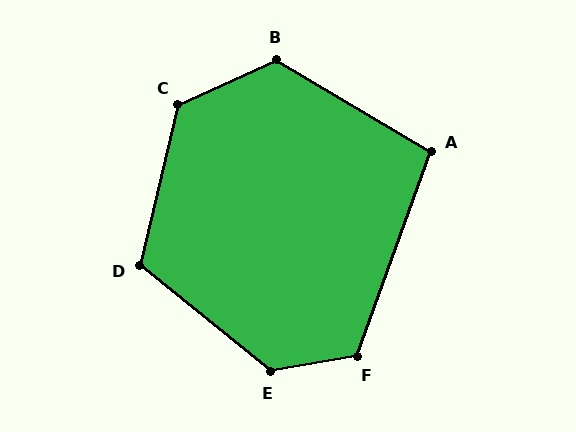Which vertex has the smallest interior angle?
A, at approximately 101 degrees.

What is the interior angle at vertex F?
Approximately 120 degrees (obtuse).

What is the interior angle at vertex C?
Approximately 128 degrees (obtuse).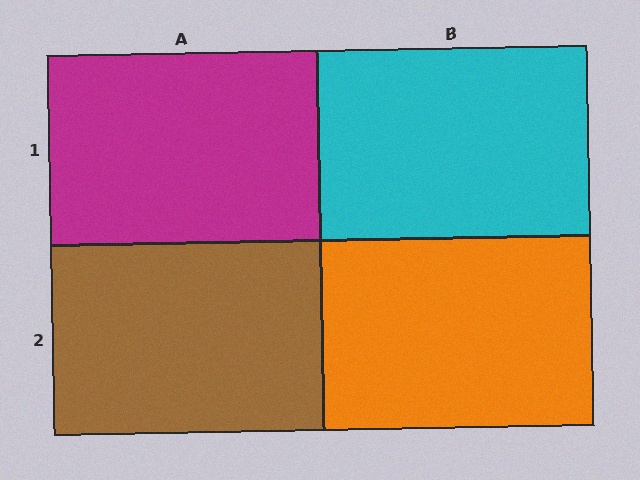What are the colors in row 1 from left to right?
Magenta, cyan.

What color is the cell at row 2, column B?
Orange.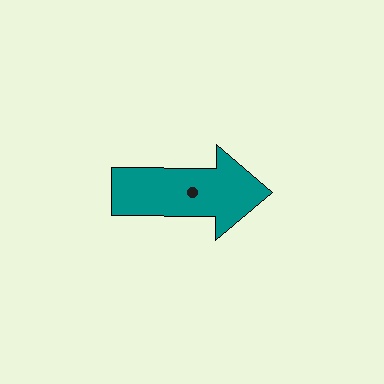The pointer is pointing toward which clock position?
Roughly 3 o'clock.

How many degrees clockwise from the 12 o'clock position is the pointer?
Approximately 91 degrees.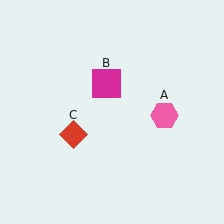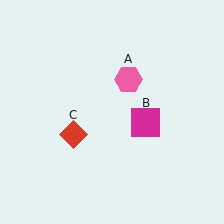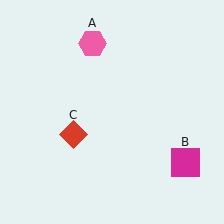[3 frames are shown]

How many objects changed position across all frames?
2 objects changed position: pink hexagon (object A), magenta square (object B).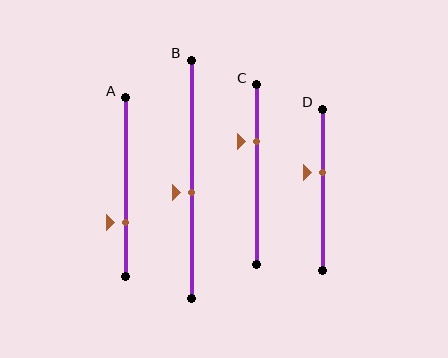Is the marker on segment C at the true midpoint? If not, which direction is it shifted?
No, the marker on segment C is shifted upward by about 18% of the segment length.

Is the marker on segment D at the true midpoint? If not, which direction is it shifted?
No, the marker on segment D is shifted upward by about 11% of the segment length.